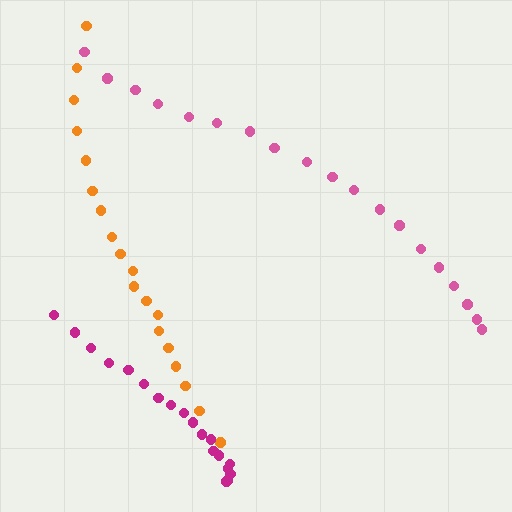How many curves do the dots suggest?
There are 3 distinct paths.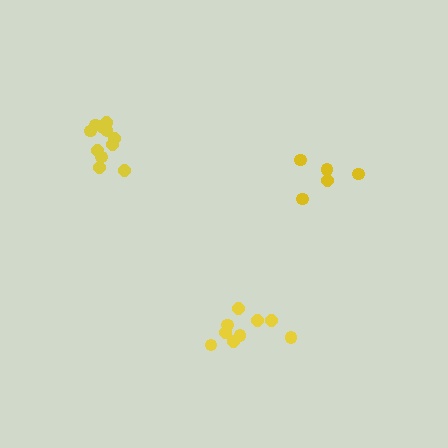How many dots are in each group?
Group 1: 5 dots, Group 2: 9 dots, Group 3: 11 dots (25 total).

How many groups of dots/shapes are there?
There are 3 groups.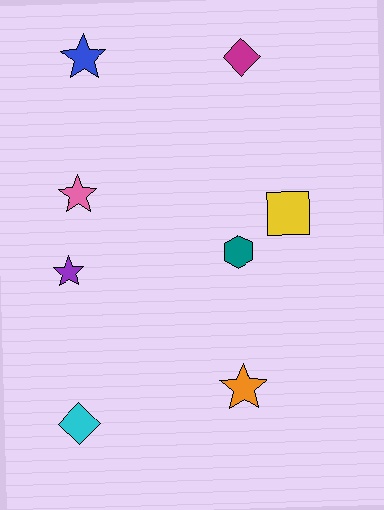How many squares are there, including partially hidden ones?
There is 1 square.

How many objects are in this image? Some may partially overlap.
There are 8 objects.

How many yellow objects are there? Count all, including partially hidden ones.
There is 1 yellow object.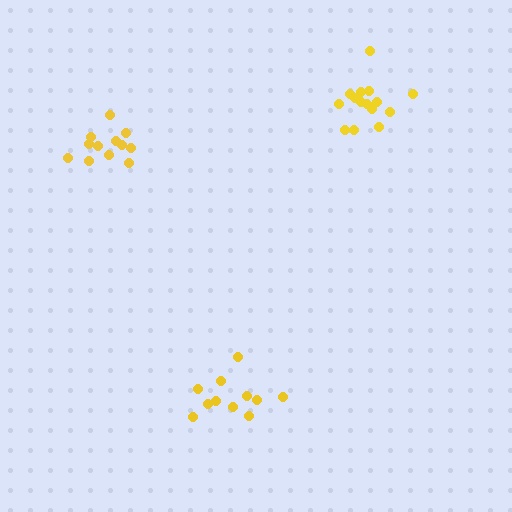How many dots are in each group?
Group 1: 15 dots, Group 2: 11 dots, Group 3: 12 dots (38 total).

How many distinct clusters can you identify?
There are 3 distinct clusters.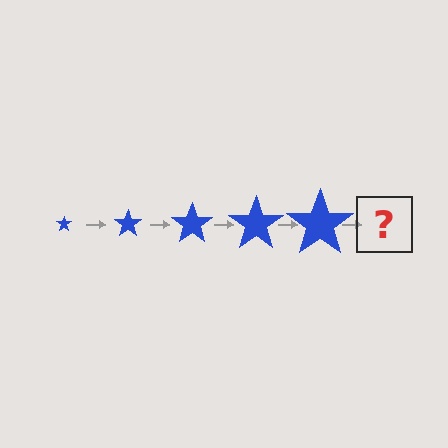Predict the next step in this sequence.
The next step is a blue star, larger than the previous one.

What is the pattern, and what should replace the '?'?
The pattern is that the star gets progressively larger each step. The '?' should be a blue star, larger than the previous one.